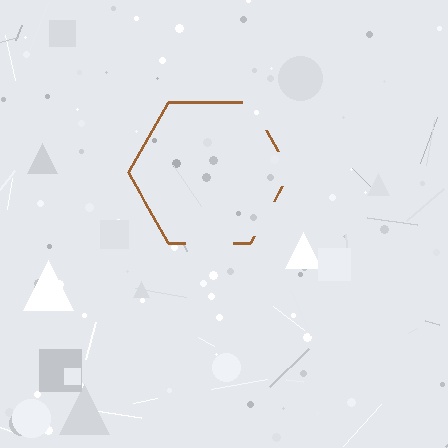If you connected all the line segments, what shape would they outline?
They would outline a hexagon.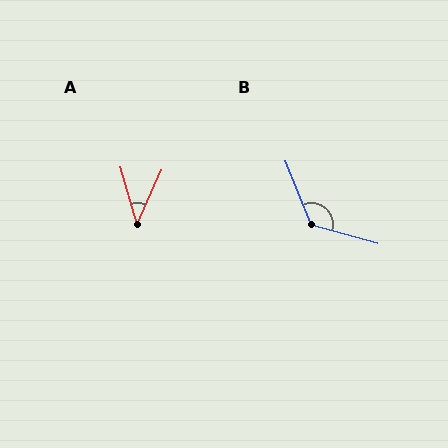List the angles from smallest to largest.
A (41°), B (127°).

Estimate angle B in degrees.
Approximately 127 degrees.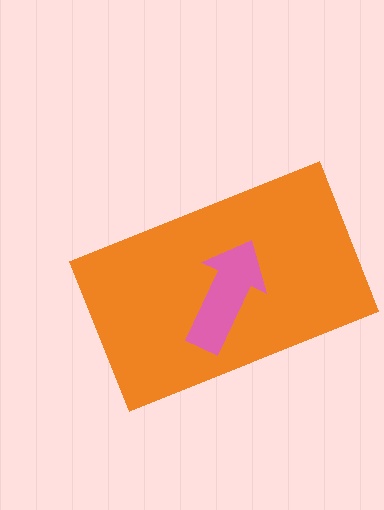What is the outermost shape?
The orange rectangle.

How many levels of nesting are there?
2.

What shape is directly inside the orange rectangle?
The pink arrow.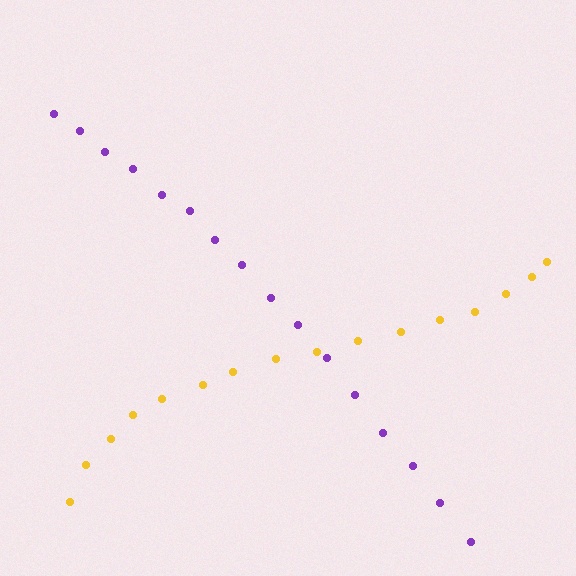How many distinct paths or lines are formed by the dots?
There are 2 distinct paths.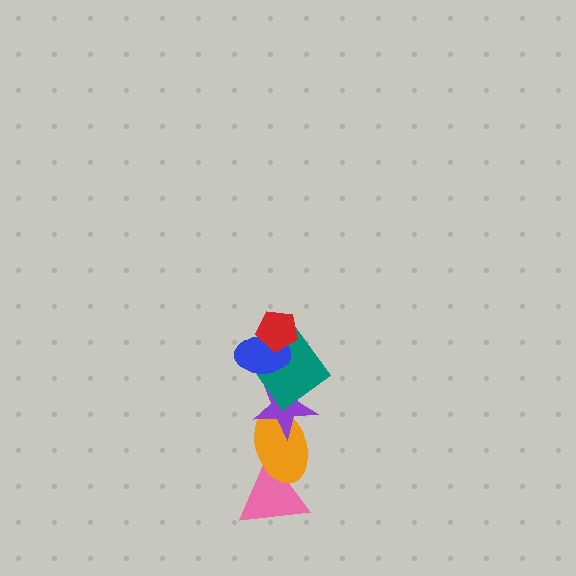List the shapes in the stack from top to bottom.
From top to bottom: the red pentagon, the blue ellipse, the teal diamond, the purple star, the orange ellipse, the pink triangle.